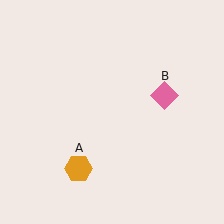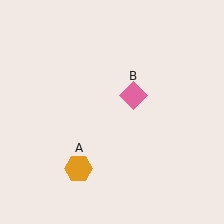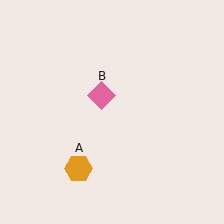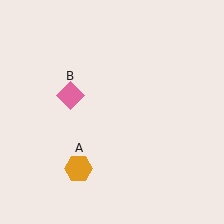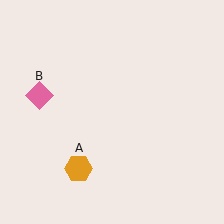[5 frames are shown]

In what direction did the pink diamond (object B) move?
The pink diamond (object B) moved left.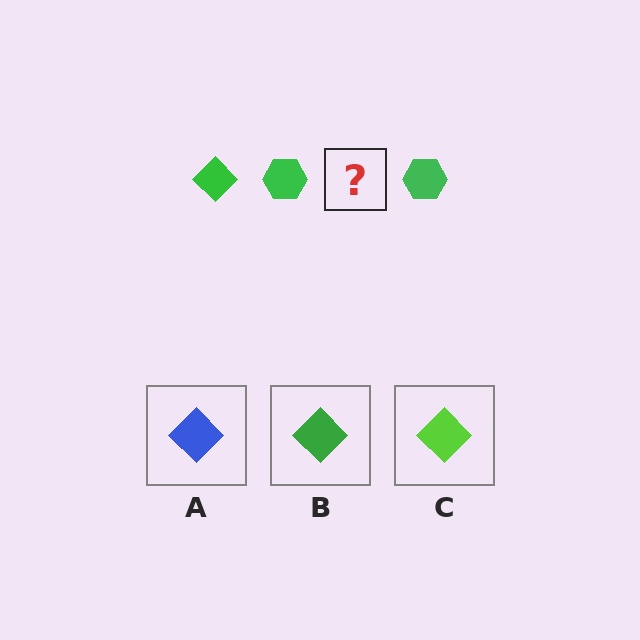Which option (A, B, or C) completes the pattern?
B.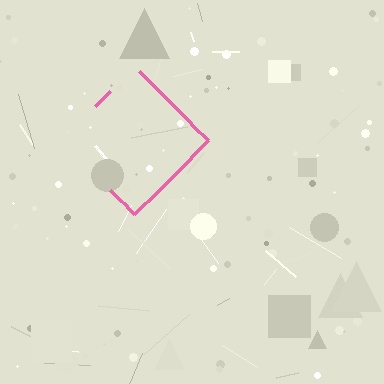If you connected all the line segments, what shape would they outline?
They would outline a diamond.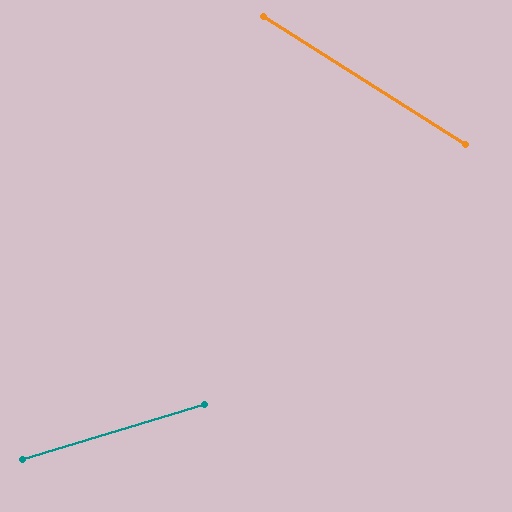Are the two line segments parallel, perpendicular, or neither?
Neither parallel nor perpendicular — they differ by about 49°.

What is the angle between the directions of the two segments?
Approximately 49 degrees.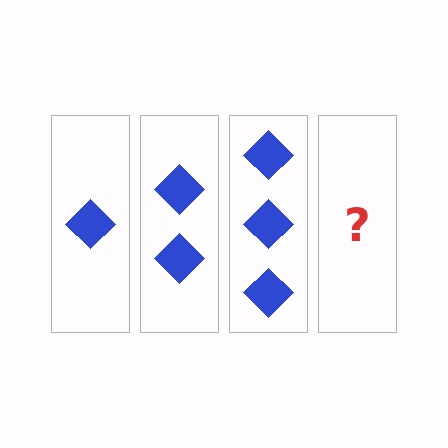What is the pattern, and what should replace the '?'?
The pattern is that each step adds one more diamond. The '?' should be 4 diamonds.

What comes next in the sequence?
The next element should be 4 diamonds.